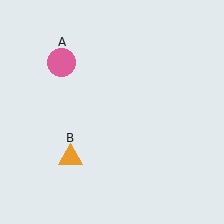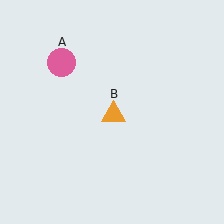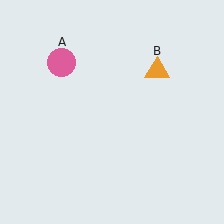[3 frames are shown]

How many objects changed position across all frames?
1 object changed position: orange triangle (object B).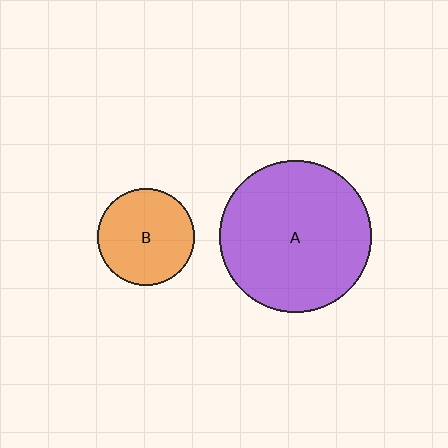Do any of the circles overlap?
No, none of the circles overlap.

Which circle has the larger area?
Circle A (purple).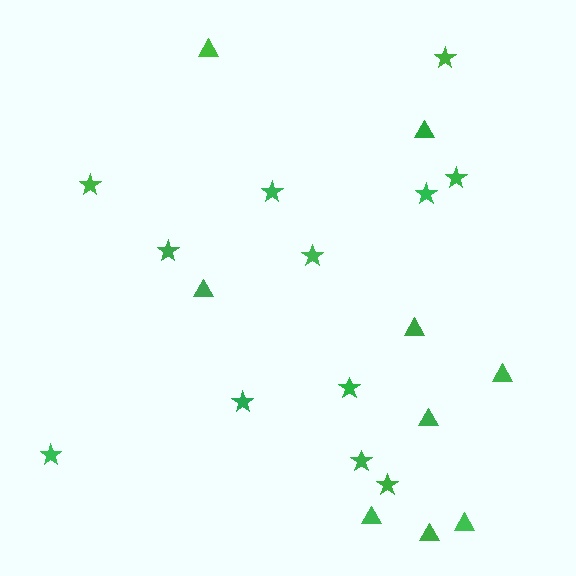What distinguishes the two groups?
There are 2 groups: one group of triangles (9) and one group of stars (12).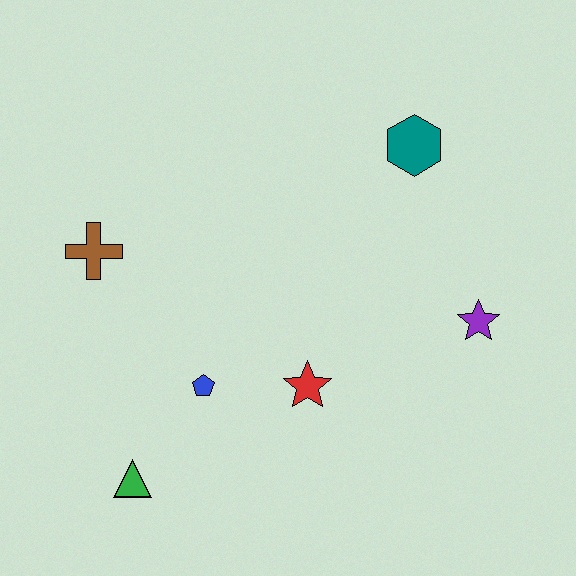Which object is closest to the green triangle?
The blue pentagon is closest to the green triangle.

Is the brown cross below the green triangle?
No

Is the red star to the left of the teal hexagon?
Yes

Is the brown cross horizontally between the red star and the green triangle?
No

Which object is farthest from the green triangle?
The teal hexagon is farthest from the green triangle.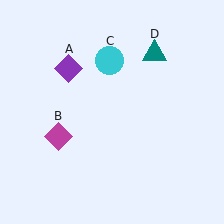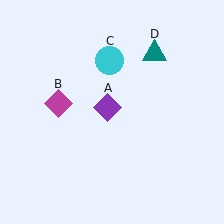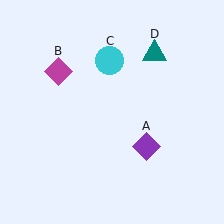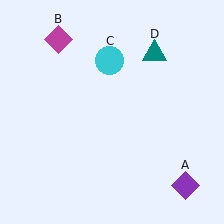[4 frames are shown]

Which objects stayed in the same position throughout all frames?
Cyan circle (object C) and teal triangle (object D) remained stationary.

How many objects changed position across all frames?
2 objects changed position: purple diamond (object A), magenta diamond (object B).